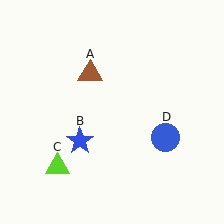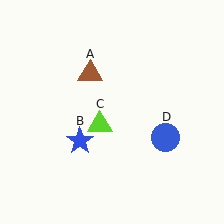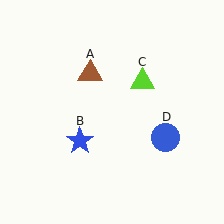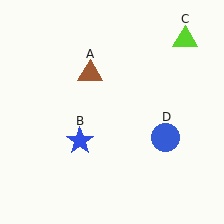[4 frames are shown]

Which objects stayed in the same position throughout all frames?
Brown triangle (object A) and blue star (object B) and blue circle (object D) remained stationary.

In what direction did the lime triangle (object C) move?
The lime triangle (object C) moved up and to the right.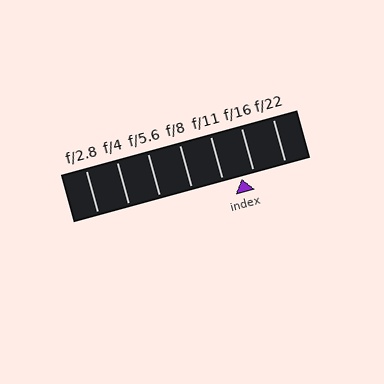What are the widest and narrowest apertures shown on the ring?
The widest aperture shown is f/2.8 and the narrowest is f/22.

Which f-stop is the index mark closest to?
The index mark is closest to f/16.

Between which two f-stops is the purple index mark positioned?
The index mark is between f/11 and f/16.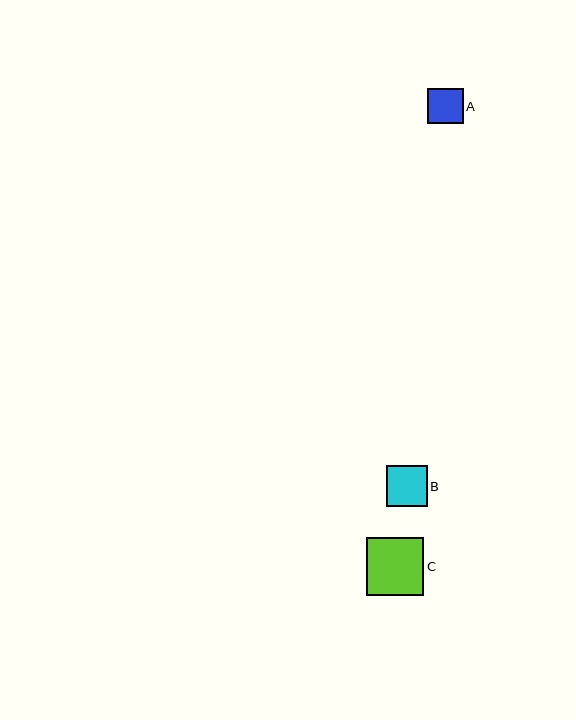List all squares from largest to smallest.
From largest to smallest: C, B, A.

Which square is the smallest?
Square A is the smallest with a size of approximately 36 pixels.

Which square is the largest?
Square C is the largest with a size of approximately 57 pixels.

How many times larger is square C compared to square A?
Square C is approximately 1.6 times the size of square A.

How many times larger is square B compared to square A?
Square B is approximately 1.1 times the size of square A.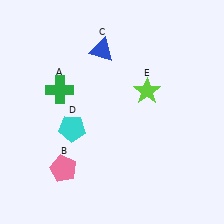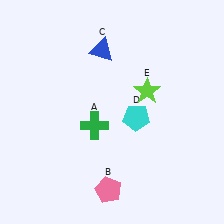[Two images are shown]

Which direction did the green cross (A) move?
The green cross (A) moved down.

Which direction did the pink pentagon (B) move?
The pink pentagon (B) moved right.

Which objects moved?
The objects that moved are: the green cross (A), the pink pentagon (B), the cyan pentagon (D).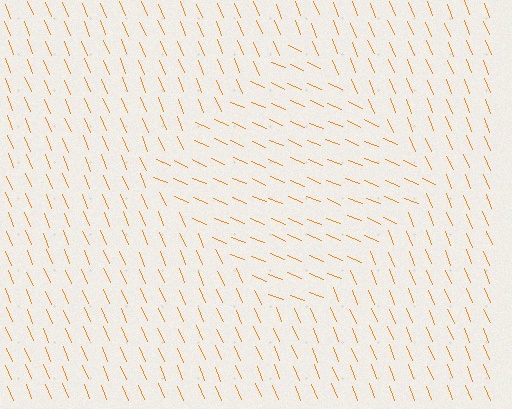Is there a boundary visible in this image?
Yes, there is a texture boundary formed by a change in line orientation.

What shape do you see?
I see a diamond.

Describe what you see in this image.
The image is filled with small orange line segments. A diamond region in the image has lines oriented differently from the surrounding lines, creating a visible texture boundary.